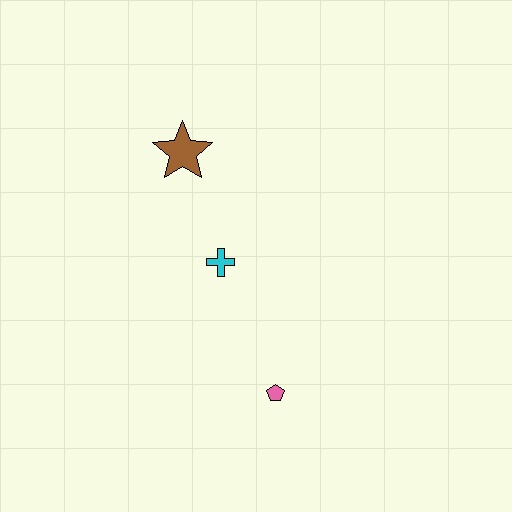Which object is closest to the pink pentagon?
The cyan cross is closest to the pink pentagon.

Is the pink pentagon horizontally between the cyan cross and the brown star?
No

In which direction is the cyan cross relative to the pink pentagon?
The cyan cross is above the pink pentagon.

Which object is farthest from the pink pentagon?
The brown star is farthest from the pink pentagon.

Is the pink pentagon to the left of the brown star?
No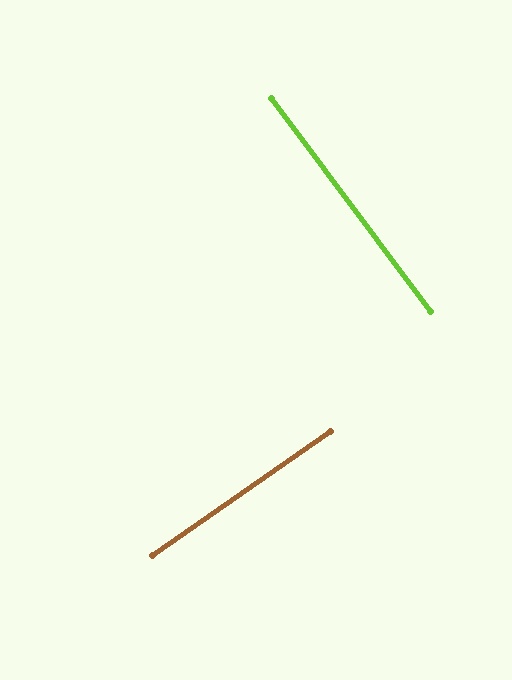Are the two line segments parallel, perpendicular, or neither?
Perpendicular — they meet at approximately 88°.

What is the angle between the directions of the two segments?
Approximately 88 degrees.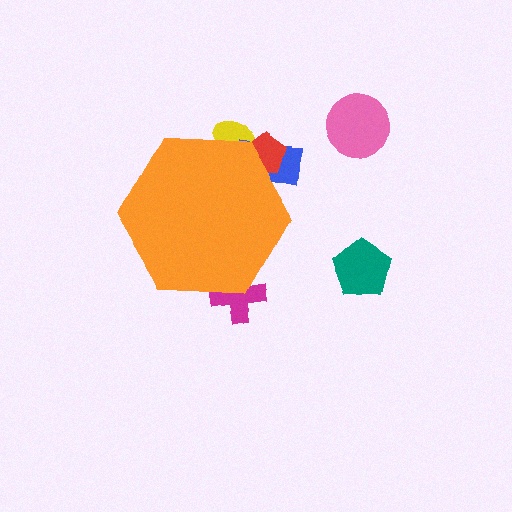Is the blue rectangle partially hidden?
Yes, the blue rectangle is partially hidden behind the orange hexagon.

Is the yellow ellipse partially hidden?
Yes, the yellow ellipse is partially hidden behind the orange hexagon.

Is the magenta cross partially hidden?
Yes, the magenta cross is partially hidden behind the orange hexagon.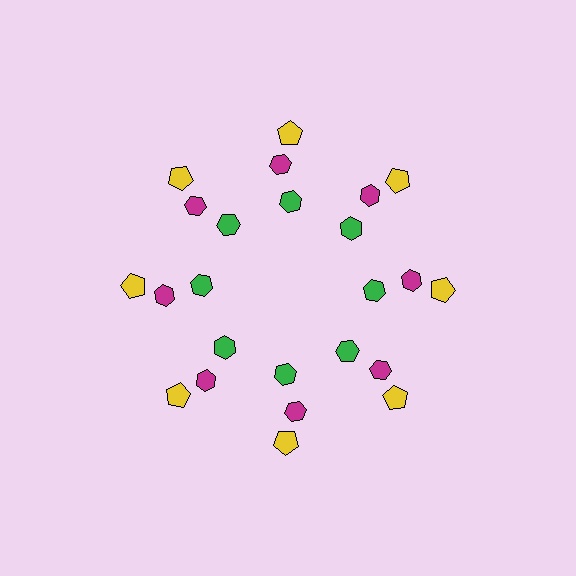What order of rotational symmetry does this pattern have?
This pattern has 8-fold rotational symmetry.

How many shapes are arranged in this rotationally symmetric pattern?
There are 24 shapes, arranged in 8 groups of 3.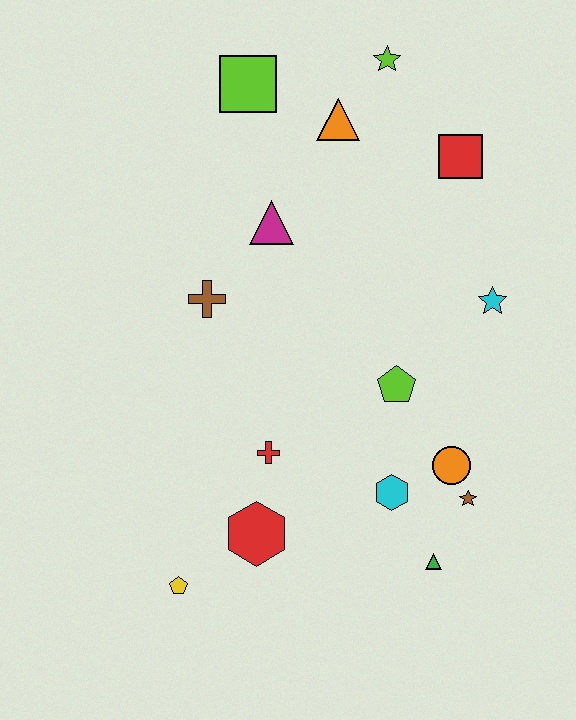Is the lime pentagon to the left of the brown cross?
No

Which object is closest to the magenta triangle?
The brown cross is closest to the magenta triangle.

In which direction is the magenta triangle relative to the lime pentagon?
The magenta triangle is above the lime pentagon.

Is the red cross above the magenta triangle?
No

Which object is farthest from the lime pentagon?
The lime square is farthest from the lime pentagon.